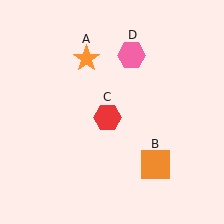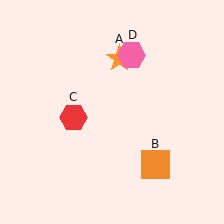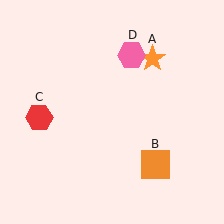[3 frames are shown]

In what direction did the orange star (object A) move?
The orange star (object A) moved right.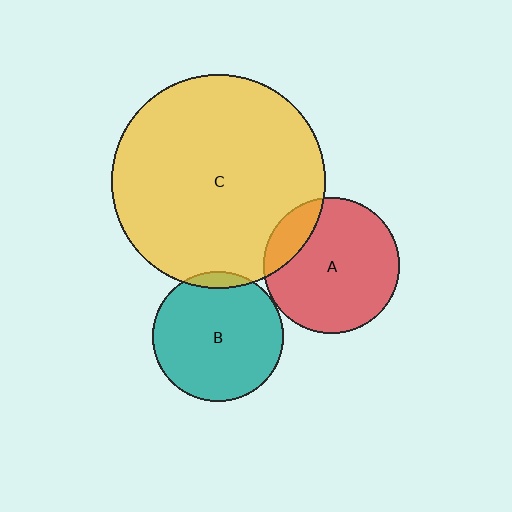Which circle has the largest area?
Circle C (yellow).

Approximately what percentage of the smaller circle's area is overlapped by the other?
Approximately 5%.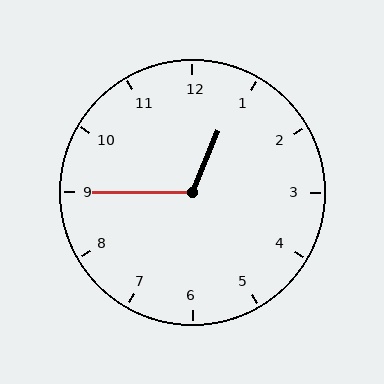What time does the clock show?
12:45.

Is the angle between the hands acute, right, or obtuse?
It is obtuse.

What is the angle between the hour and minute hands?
Approximately 112 degrees.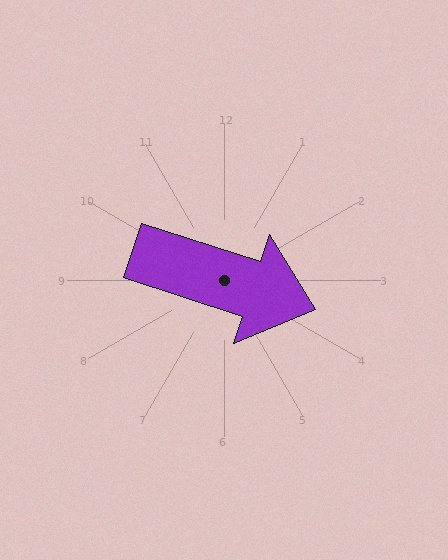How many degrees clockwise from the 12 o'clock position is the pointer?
Approximately 108 degrees.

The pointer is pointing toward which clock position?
Roughly 4 o'clock.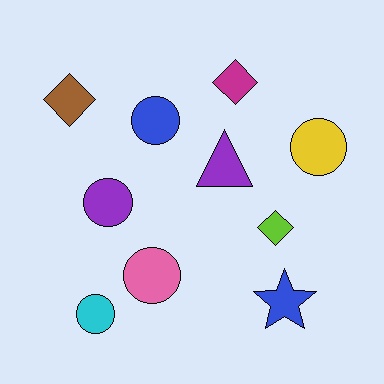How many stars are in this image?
There is 1 star.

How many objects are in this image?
There are 10 objects.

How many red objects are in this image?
There are no red objects.